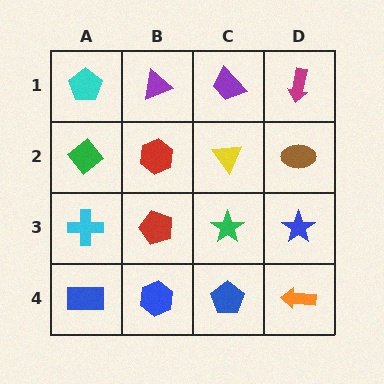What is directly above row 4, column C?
A green star.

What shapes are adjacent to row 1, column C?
A yellow triangle (row 2, column C), a purple triangle (row 1, column B), a magenta arrow (row 1, column D).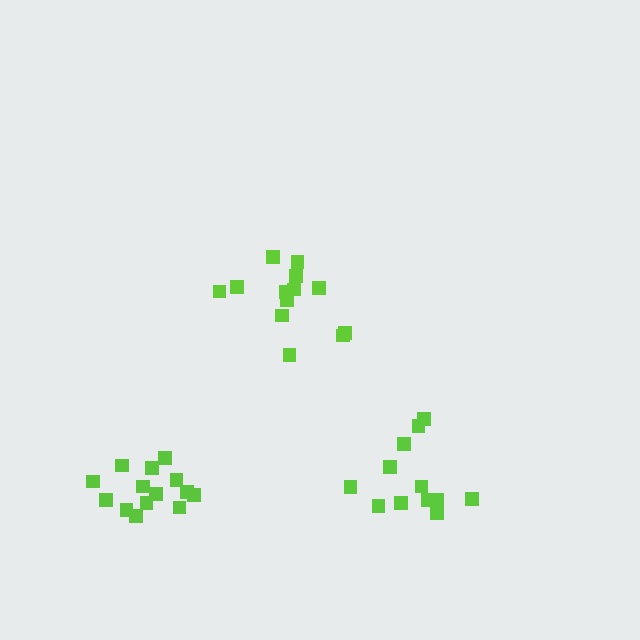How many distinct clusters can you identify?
There are 3 distinct clusters.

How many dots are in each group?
Group 1: 14 dots, Group 2: 12 dots, Group 3: 13 dots (39 total).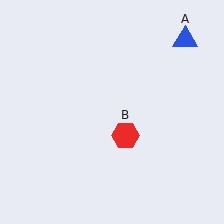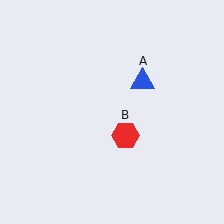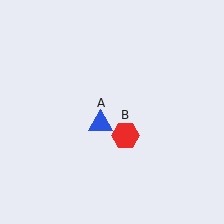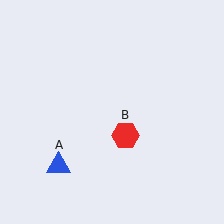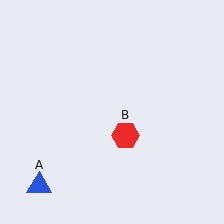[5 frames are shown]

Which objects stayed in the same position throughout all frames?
Red hexagon (object B) remained stationary.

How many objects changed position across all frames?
1 object changed position: blue triangle (object A).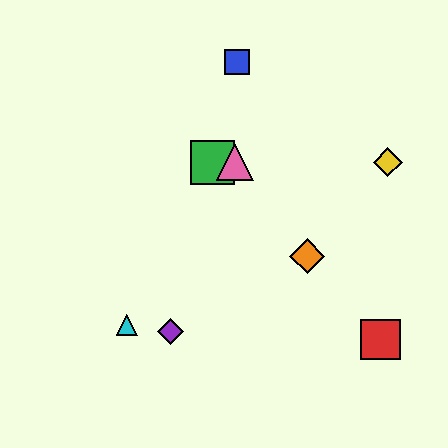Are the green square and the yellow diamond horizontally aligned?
Yes, both are at y≈162.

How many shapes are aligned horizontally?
3 shapes (the green square, the yellow diamond, the pink triangle) are aligned horizontally.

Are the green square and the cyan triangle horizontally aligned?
No, the green square is at y≈162 and the cyan triangle is at y≈325.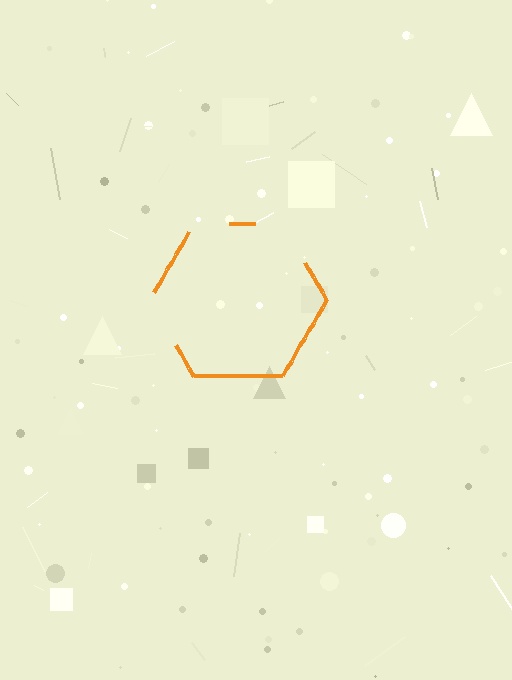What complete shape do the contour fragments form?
The contour fragments form a hexagon.